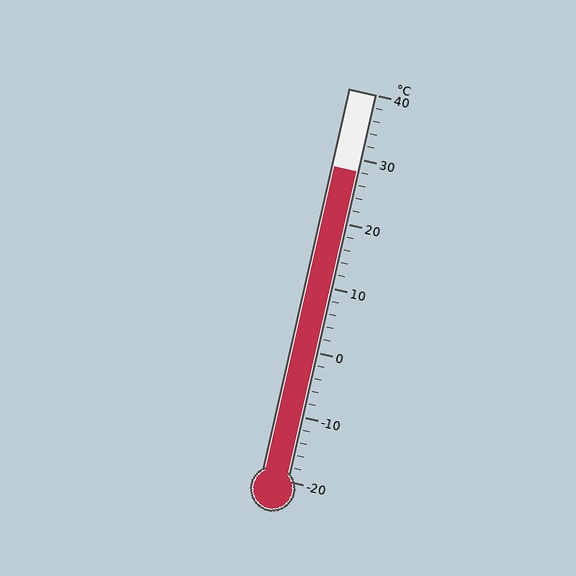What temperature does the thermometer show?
The thermometer shows approximately 28°C.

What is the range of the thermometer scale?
The thermometer scale ranges from -20°C to 40°C.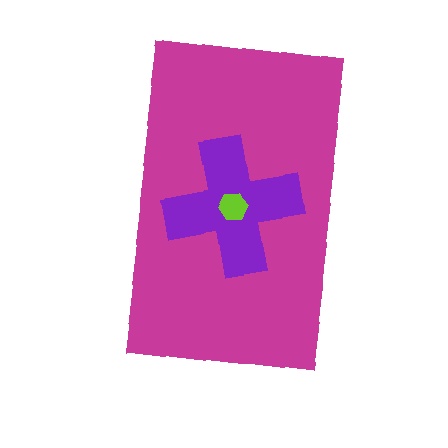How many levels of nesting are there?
3.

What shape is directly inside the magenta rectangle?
The purple cross.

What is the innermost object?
The lime hexagon.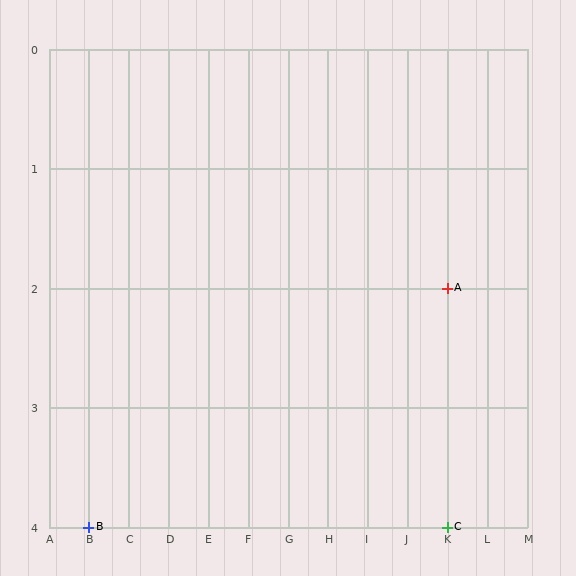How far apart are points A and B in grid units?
Points A and B are 9 columns and 2 rows apart (about 9.2 grid units diagonally).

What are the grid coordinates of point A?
Point A is at grid coordinates (K, 2).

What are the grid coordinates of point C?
Point C is at grid coordinates (K, 4).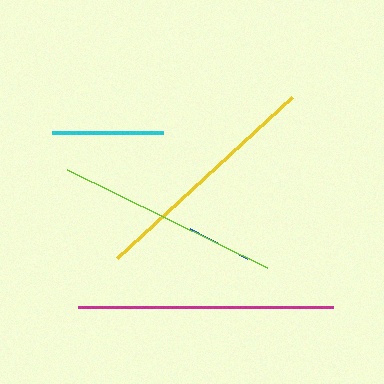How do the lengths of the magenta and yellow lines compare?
The magenta and yellow lines are approximately the same length.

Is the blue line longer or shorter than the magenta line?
The magenta line is longer than the blue line.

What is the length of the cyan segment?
The cyan segment is approximately 111 pixels long.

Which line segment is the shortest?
The blue line is the shortest at approximately 65 pixels.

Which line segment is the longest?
The magenta line is the longest at approximately 255 pixels.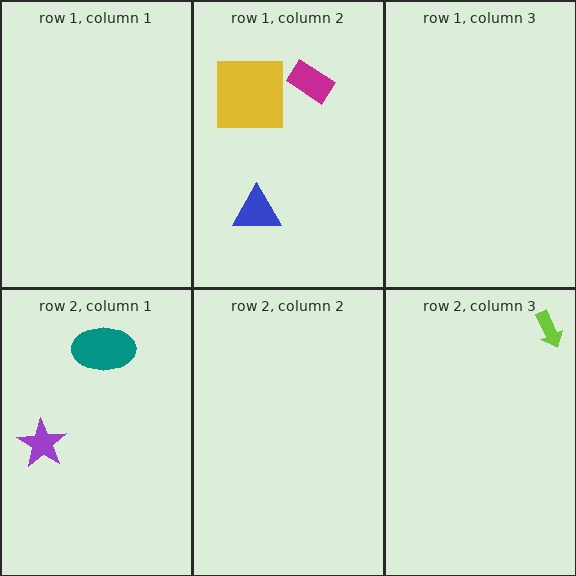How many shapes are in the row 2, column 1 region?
2.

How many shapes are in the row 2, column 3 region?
1.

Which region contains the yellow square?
The row 1, column 2 region.